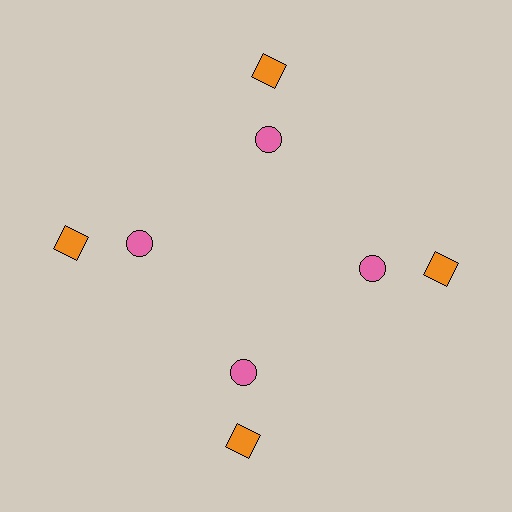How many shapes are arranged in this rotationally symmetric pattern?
There are 8 shapes, arranged in 4 groups of 2.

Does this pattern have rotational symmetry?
Yes, this pattern has 4-fold rotational symmetry. It looks the same after rotating 90 degrees around the center.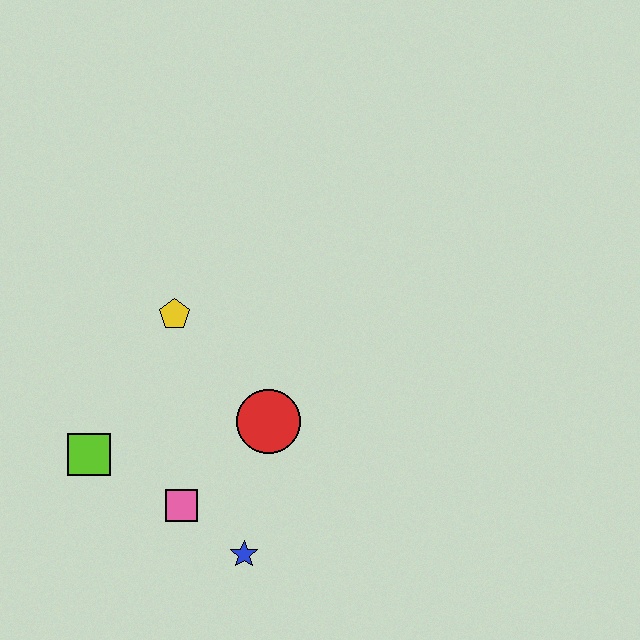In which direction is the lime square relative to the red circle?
The lime square is to the left of the red circle.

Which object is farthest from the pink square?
The yellow pentagon is farthest from the pink square.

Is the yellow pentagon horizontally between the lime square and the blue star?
Yes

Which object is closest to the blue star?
The pink square is closest to the blue star.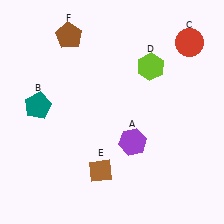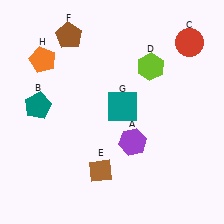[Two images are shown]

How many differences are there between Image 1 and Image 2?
There are 2 differences between the two images.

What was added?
A teal square (G), an orange pentagon (H) were added in Image 2.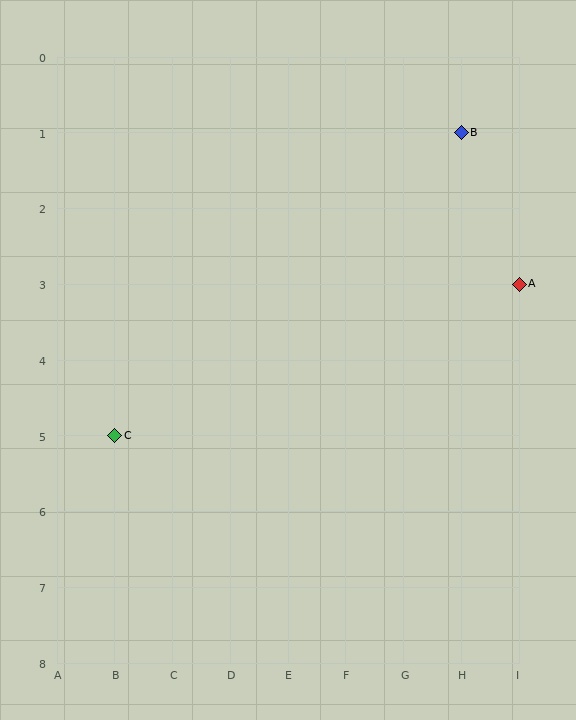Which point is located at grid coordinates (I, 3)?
Point A is at (I, 3).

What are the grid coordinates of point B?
Point B is at grid coordinates (H, 1).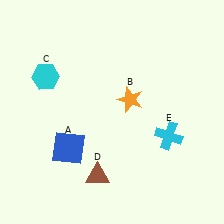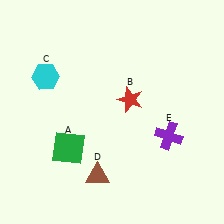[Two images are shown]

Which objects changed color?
A changed from blue to green. B changed from orange to red. E changed from cyan to purple.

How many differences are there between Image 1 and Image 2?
There are 3 differences between the two images.